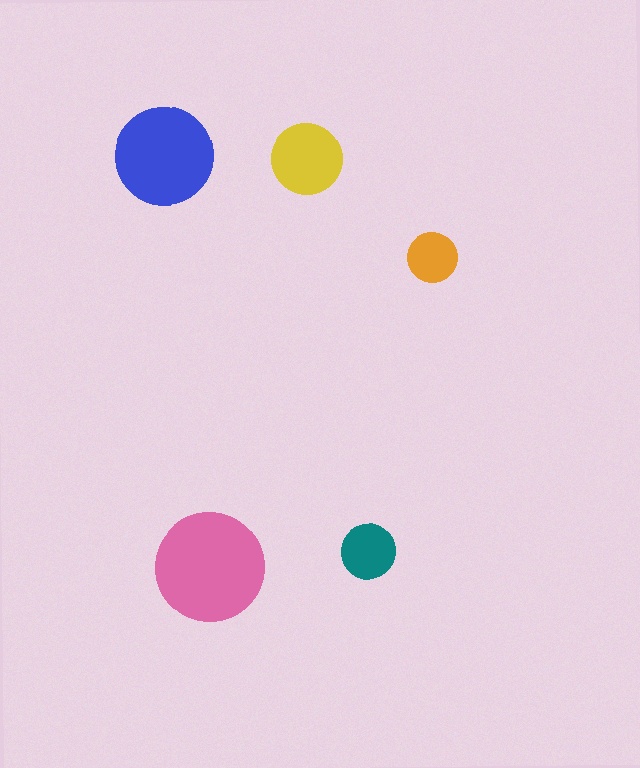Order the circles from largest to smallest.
the pink one, the blue one, the yellow one, the teal one, the orange one.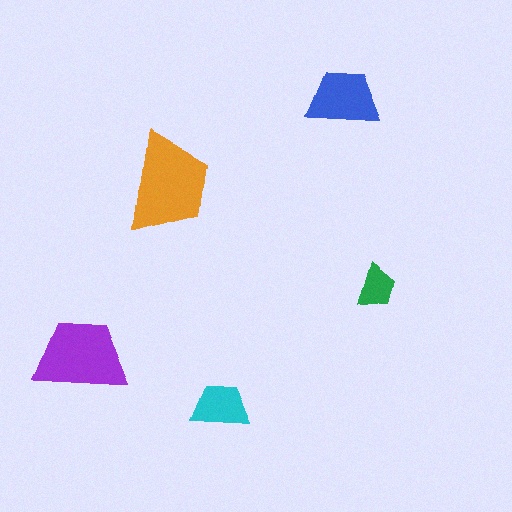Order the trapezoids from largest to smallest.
the orange one, the purple one, the blue one, the cyan one, the green one.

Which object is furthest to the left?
The purple trapezoid is leftmost.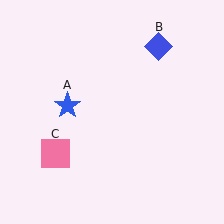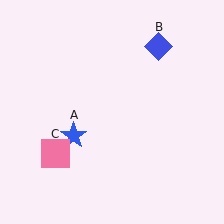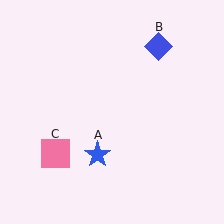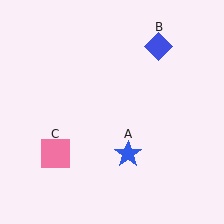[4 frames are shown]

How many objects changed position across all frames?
1 object changed position: blue star (object A).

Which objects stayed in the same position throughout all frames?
Blue diamond (object B) and pink square (object C) remained stationary.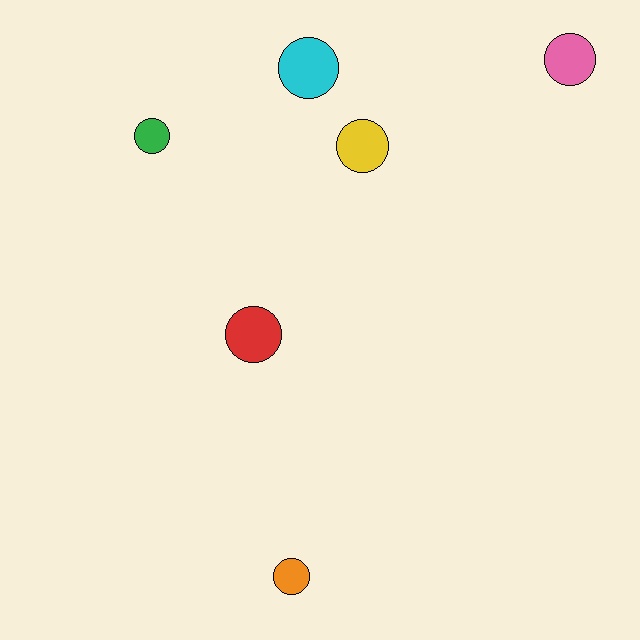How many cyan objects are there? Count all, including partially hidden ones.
There is 1 cyan object.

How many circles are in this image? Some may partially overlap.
There are 6 circles.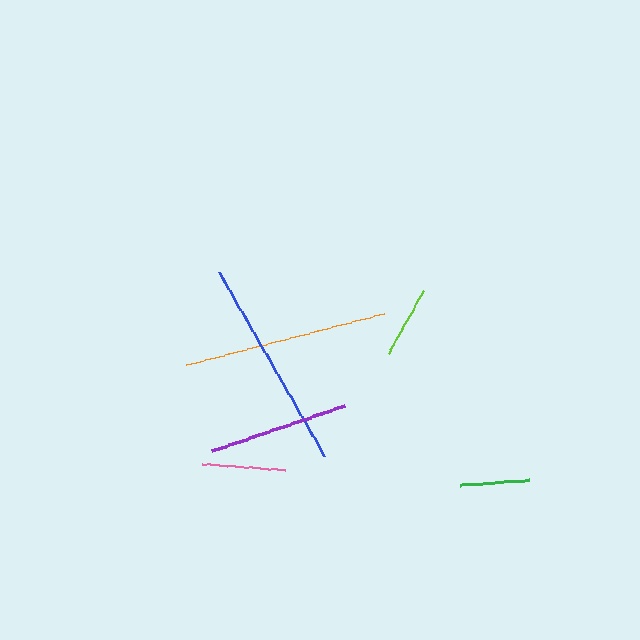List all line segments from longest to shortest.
From longest to shortest: blue, orange, purple, pink, lime, green.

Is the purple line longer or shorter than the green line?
The purple line is longer than the green line.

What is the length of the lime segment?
The lime segment is approximately 72 pixels long.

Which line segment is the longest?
The blue line is the longest at approximately 212 pixels.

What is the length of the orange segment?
The orange segment is approximately 204 pixels long.